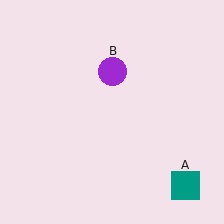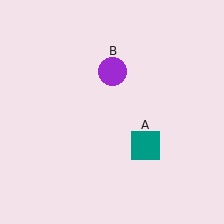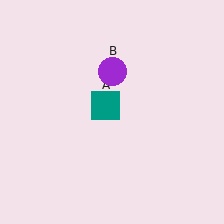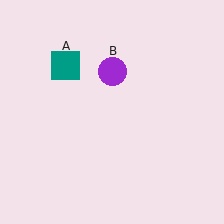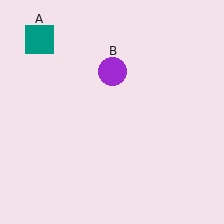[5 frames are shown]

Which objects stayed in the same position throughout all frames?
Purple circle (object B) remained stationary.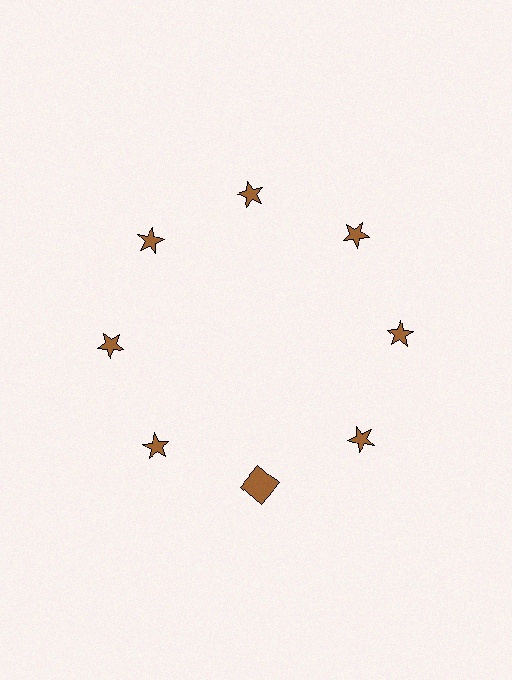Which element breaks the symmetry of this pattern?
The brown square at roughly the 6 o'clock position breaks the symmetry. All other shapes are brown stars.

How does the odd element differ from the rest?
It has a different shape: square instead of star.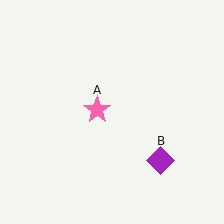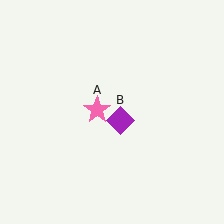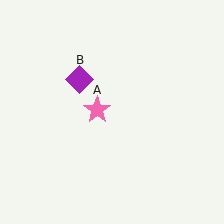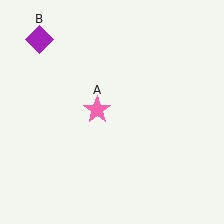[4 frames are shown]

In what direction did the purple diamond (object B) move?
The purple diamond (object B) moved up and to the left.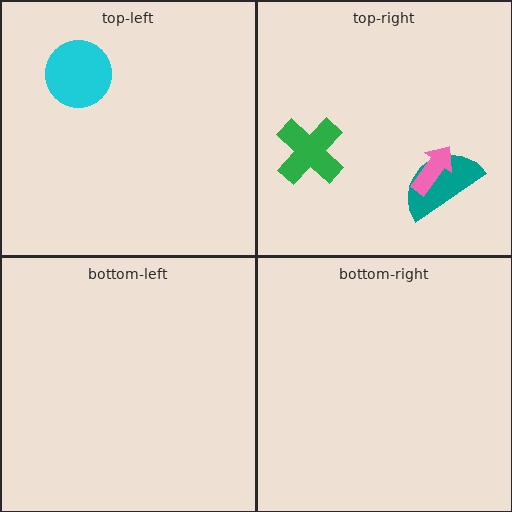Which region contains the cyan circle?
The top-left region.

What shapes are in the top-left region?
The cyan circle.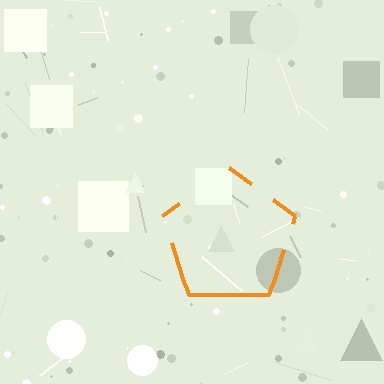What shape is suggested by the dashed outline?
The dashed outline suggests a pentagon.